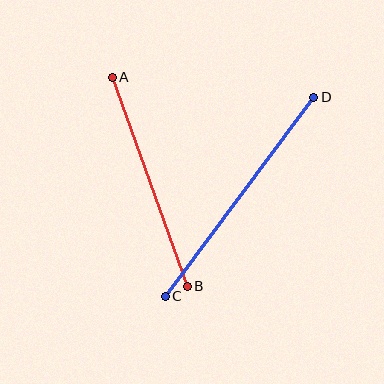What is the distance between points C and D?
The distance is approximately 248 pixels.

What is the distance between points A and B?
The distance is approximately 222 pixels.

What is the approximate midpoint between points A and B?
The midpoint is at approximately (150, 182) pixels.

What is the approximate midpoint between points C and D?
The midpoint is at approximately (239, 197) pixels.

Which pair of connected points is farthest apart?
Points C and D are farthest apart.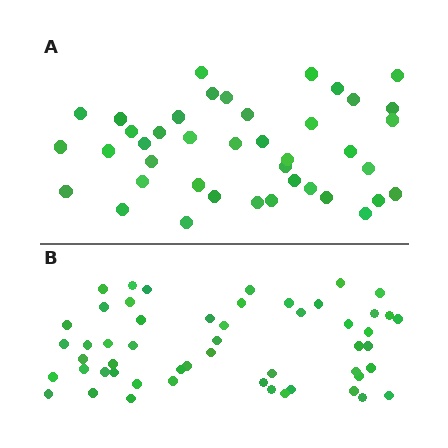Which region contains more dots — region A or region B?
Region B (the bottom region) has more dots.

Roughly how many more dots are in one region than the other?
Region B has roughly 12 or so more dots than region A.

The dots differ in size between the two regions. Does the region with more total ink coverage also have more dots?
No. Region A has more total ink coverage because its dots are larger, but region B actually contains more individual dots. Total area can be misleading — the number of items is what matters here.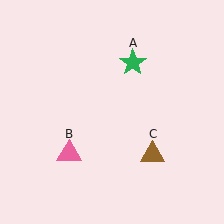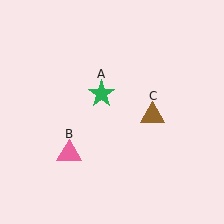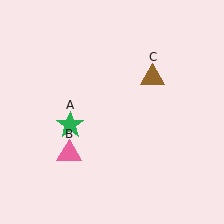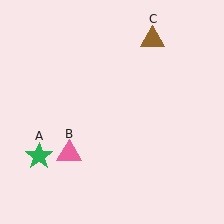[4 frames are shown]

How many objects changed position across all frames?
2 objects changed position: green star (object A), brown triangle (object C).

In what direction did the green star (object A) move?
The green star (object A) moved down and to the left.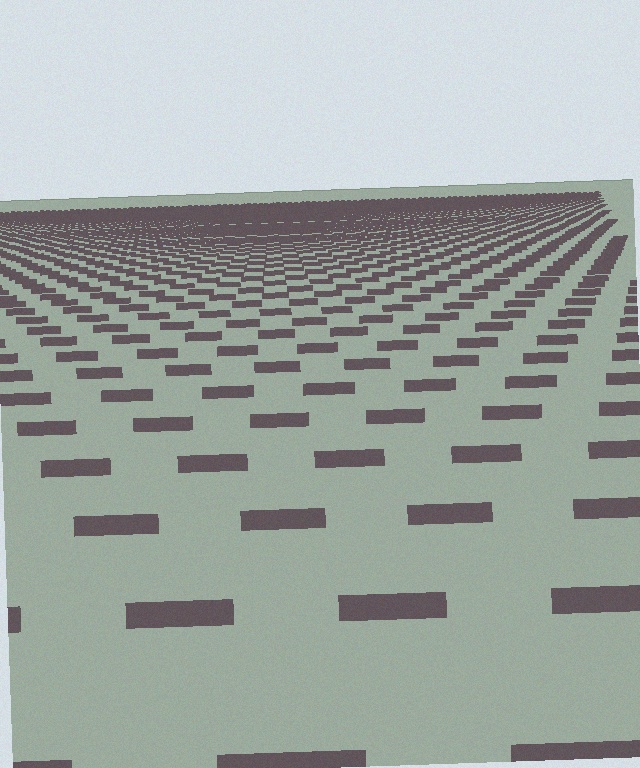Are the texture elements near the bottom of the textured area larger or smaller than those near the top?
Larger. Near the bottom, elements are closer to the viewer and appear at a bigger on-screen size.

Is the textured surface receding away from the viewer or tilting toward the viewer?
The surface is receding away from the viewer. Texture elements get smaller and denser toward the top.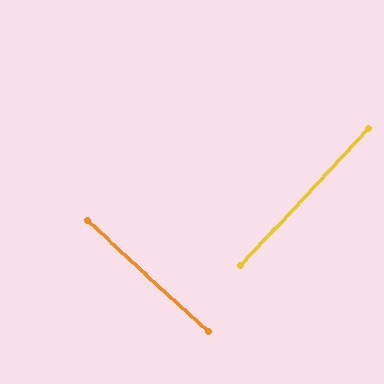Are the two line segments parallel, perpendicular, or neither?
Perpendicular — they meet at approximately 89°.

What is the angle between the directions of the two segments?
Approximately 89 degrees.